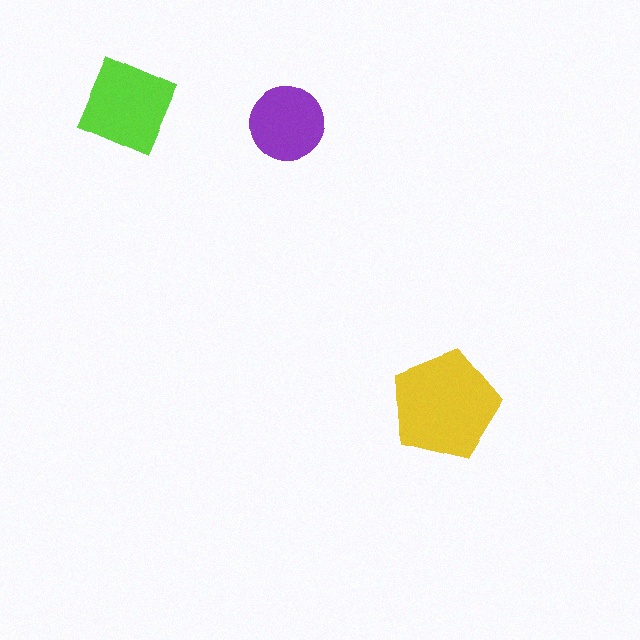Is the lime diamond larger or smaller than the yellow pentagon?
Smaller.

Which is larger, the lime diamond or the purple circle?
The lime diamond.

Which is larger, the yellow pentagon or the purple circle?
The yellow pentagon.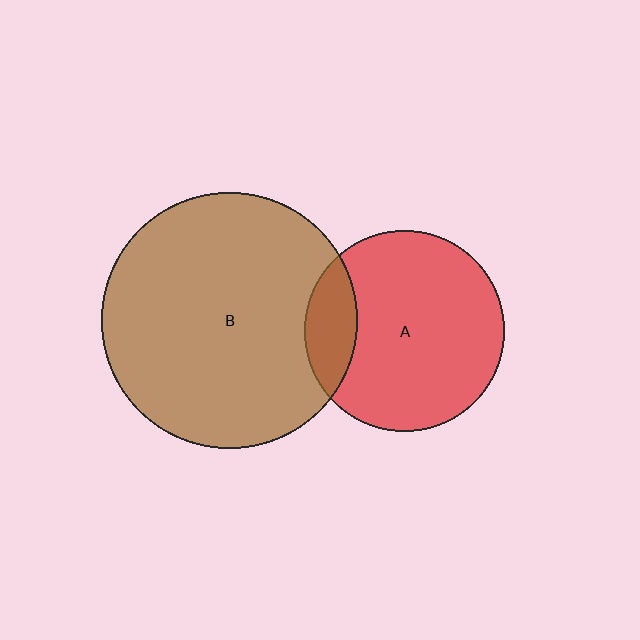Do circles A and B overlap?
Yes.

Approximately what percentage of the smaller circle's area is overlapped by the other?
Approximately 15%.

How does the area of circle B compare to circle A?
Approximately 1.6 times.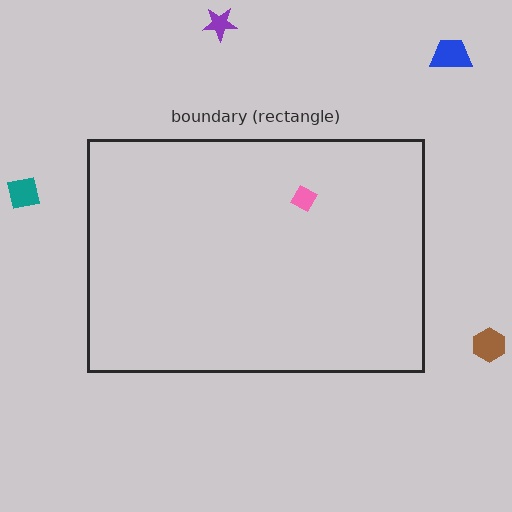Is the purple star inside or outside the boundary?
Outside.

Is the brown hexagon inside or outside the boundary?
Outside.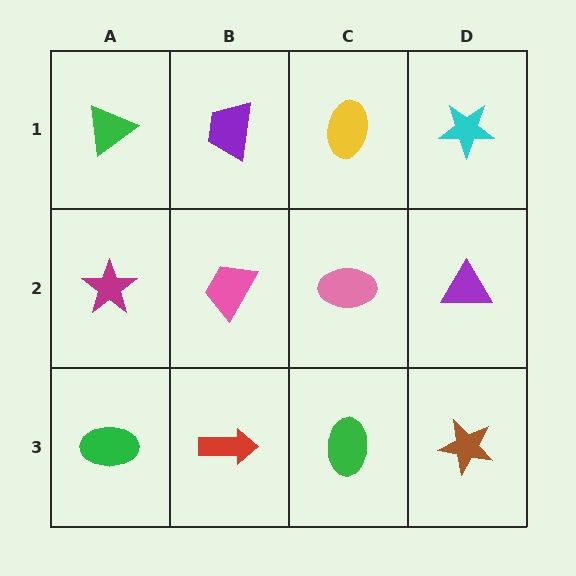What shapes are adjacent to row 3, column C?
A pink ellipse (row 2, column C), a red arrow (row 3, column B), a brown star (row 3, column D).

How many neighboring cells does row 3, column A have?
2.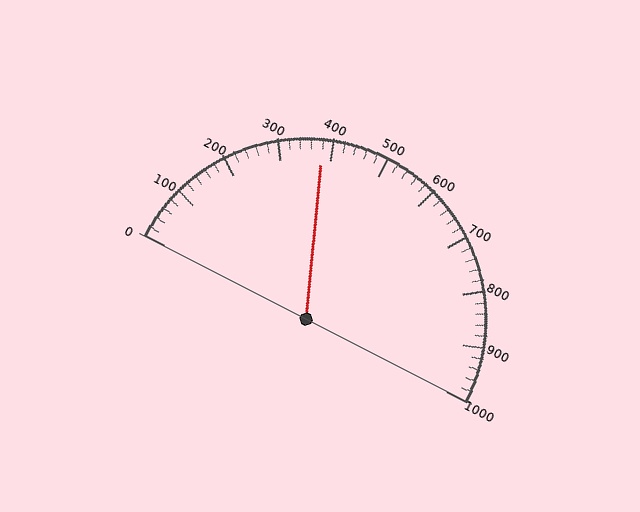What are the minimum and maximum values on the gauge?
The gauge ranges from 0 to 1000.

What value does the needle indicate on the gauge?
The needle indicates approximately 380.